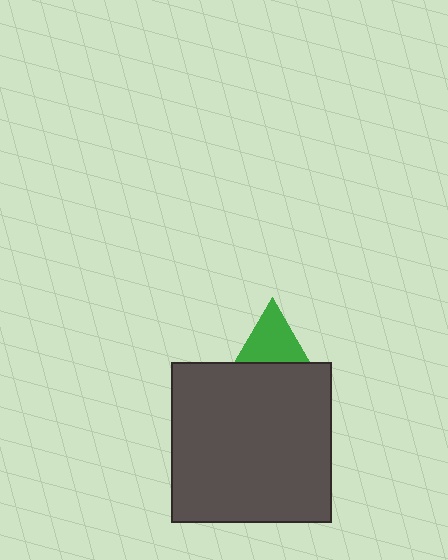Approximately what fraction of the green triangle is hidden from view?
Roughly 39% of the green triangle is hidden behind the dark gray square.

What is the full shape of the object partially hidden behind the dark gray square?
The partially hidden object is a green triangle.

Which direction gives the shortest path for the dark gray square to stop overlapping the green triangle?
Moving down gives the shortest separation.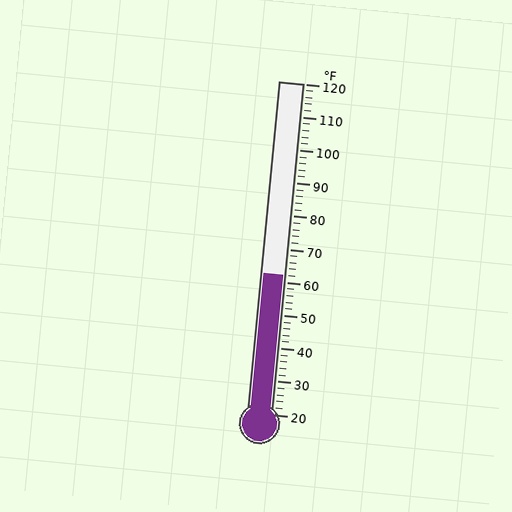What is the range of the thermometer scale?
The thermometer scale ranges from 20°F to 120°F.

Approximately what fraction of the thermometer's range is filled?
The thermometer is filled to approximately 40% of its range.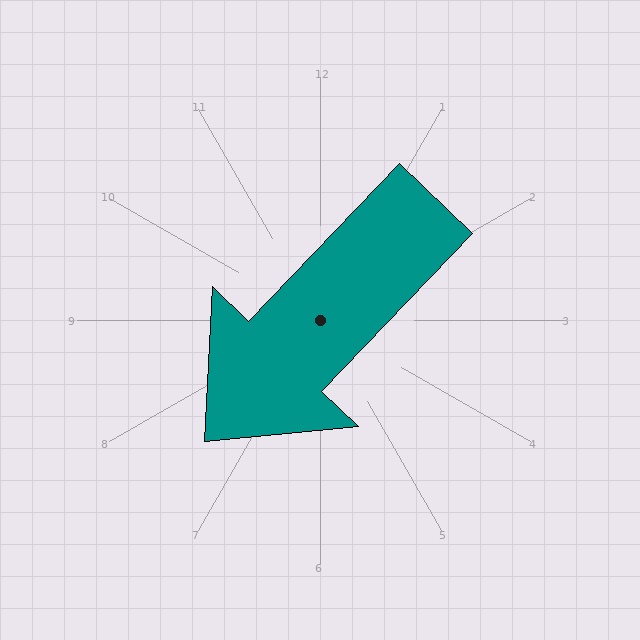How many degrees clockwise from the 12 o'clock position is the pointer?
Approximately 224 degrees.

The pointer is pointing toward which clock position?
Roughly 7 o'clock.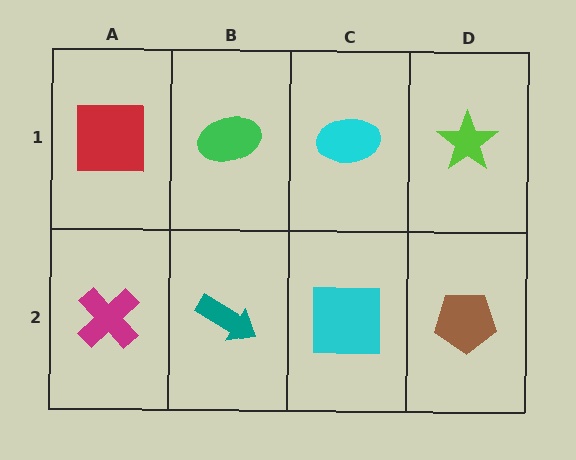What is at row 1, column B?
A green ellipse.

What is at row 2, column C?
A cyan square.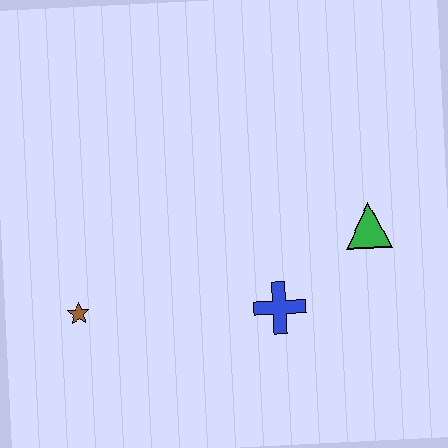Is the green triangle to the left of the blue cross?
No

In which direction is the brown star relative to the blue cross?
The brown star is to the left of the blue cross.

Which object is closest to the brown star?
The blue cross is closest to the brown star.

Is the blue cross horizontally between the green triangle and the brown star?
Yes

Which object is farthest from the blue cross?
The brown star is farthest from the blue cross.